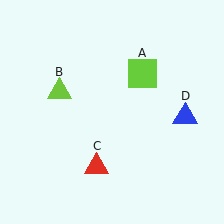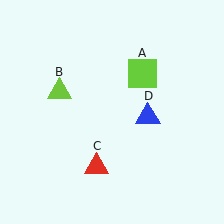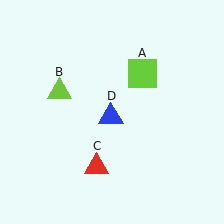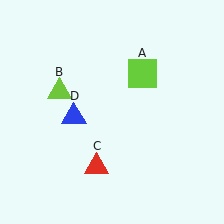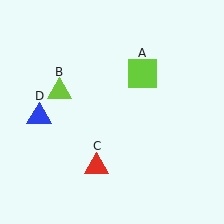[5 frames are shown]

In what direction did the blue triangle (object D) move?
The blue triangle (object D) moved left.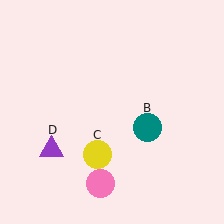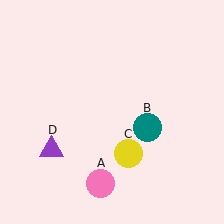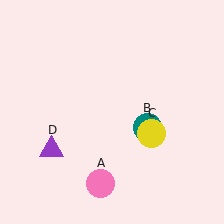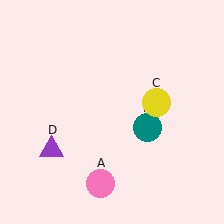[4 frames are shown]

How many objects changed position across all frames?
1 object changed position: yellow circle (object C).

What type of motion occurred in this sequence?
The yellow circle (object C) rotated counterclockwise around the center of the scene.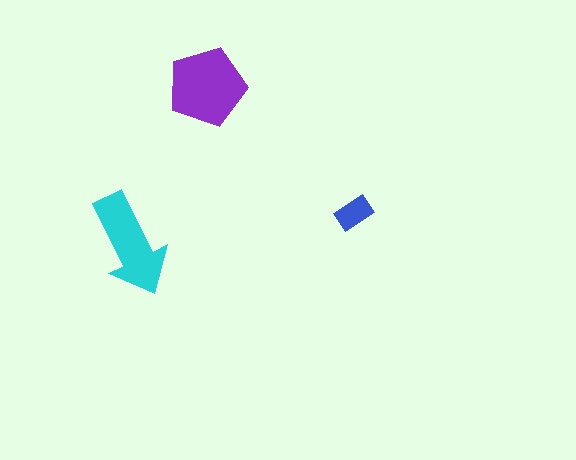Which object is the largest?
The purple pentagon.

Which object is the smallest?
The blue rectangle.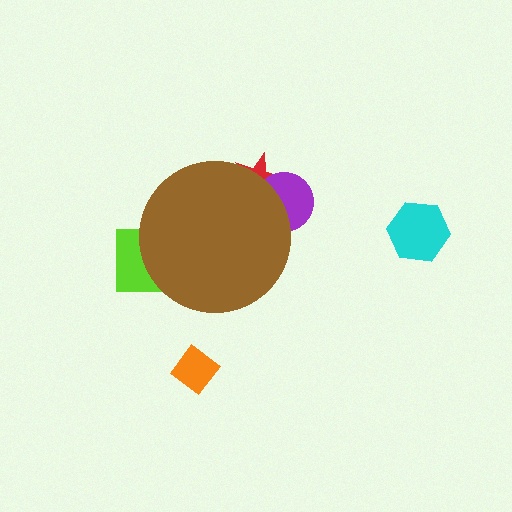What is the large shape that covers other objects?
A brown circle.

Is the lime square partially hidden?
Yes, the lime square is partially hidden behind the brown circle.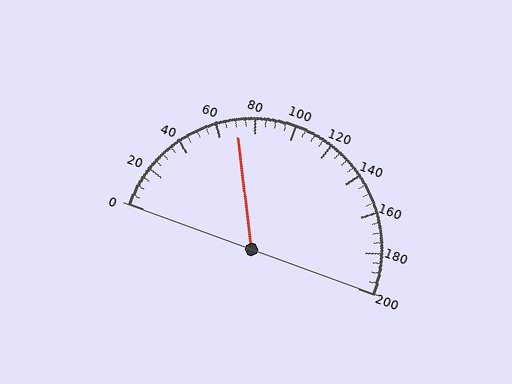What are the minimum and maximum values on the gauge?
The gauge ranges from 0 to 200.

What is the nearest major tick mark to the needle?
The nearest major tick mark is 80.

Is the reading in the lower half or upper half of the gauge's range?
The reading is in the lower half of the range (0 to 200).